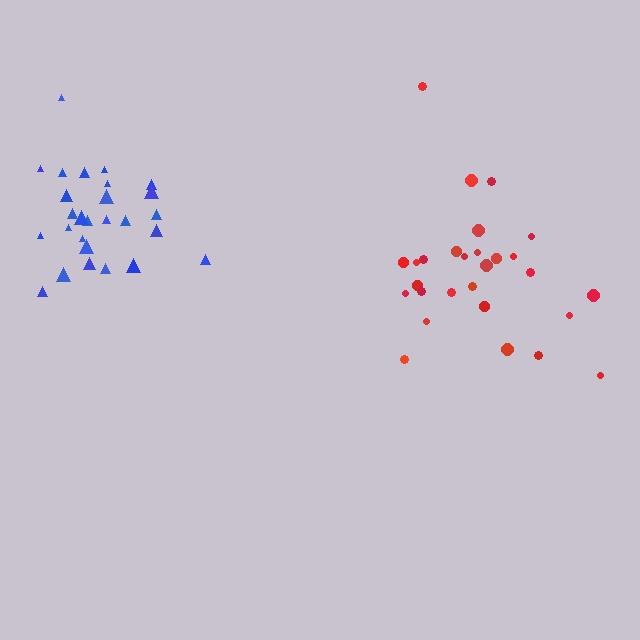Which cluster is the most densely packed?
Blue.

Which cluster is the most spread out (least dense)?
Red.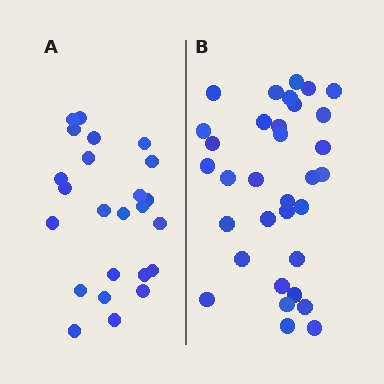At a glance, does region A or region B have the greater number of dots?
Region B (the right region) has more dots.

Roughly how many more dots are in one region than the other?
Region B has roughly 8 or so more dots than region A.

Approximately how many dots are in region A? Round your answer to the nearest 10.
About 20 dots. (The exact count is 24, which rounds to 20.)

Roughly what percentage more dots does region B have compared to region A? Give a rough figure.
About 40% more.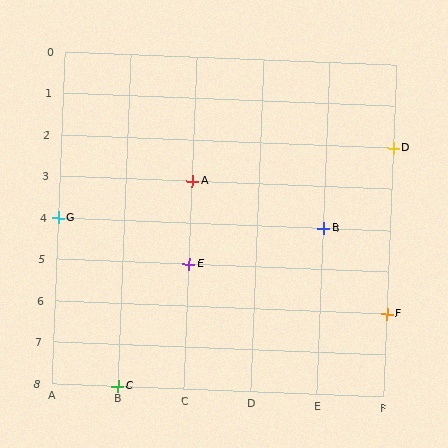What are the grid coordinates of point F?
Point F is at grid coordinates (F, 6).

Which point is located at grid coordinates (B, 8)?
Point C is at (B, 8).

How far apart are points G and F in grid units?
Points G and F are 5 columns and 2 rows apart (about 5.4 grid units diagonally).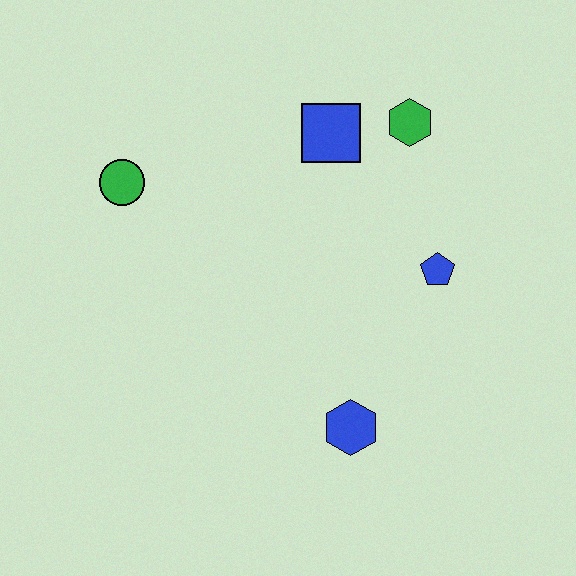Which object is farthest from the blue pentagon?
The green circle is farthest from the blue pentagon.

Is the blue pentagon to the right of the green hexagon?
Yes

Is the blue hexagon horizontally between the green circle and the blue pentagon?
Yes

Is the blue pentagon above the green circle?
No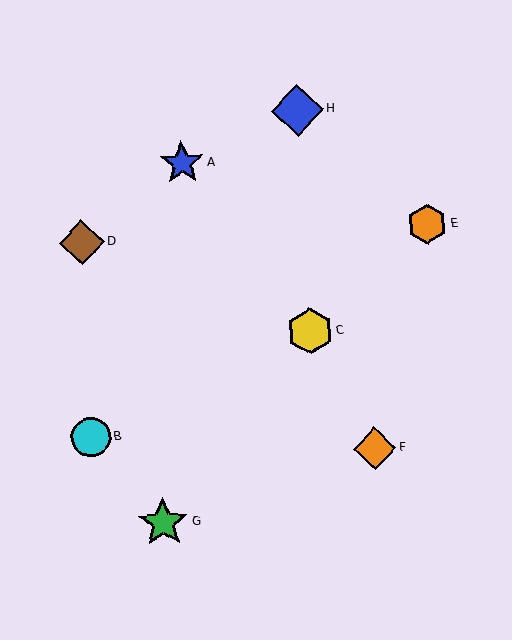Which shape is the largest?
The blue diamond (labeled H) is the largest.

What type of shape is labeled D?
Shape D is a brown diamond.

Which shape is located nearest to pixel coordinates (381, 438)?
The orange diamond (labeled F) at (375, 448) is nearest to that location.